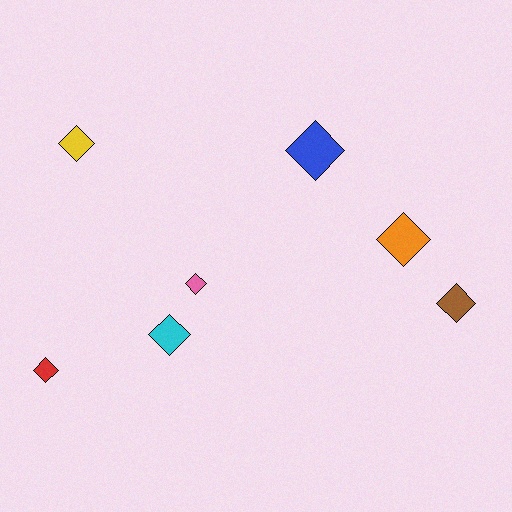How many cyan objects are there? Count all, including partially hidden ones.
There is 1 cyan object.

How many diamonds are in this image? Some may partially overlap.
There are 7 diamonds.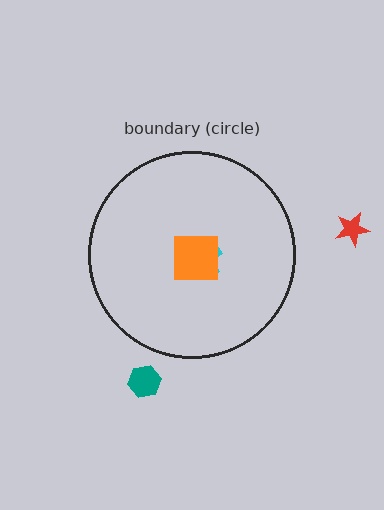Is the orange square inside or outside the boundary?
Inside.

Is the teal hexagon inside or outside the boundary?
Outside.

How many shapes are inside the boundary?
2 inside, 2 outside.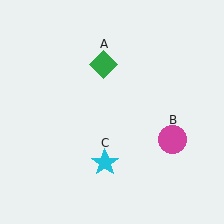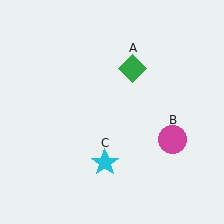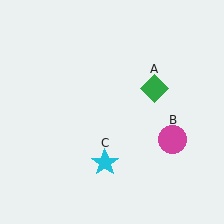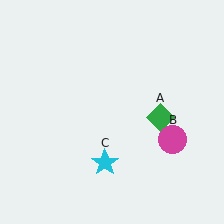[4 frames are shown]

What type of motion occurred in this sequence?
The green diamond (object A) rotated clockwise around the center of the scene.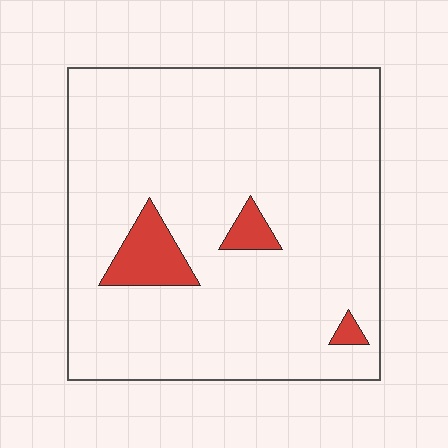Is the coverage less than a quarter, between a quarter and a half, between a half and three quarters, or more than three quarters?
Less than a quarter.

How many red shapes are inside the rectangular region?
3.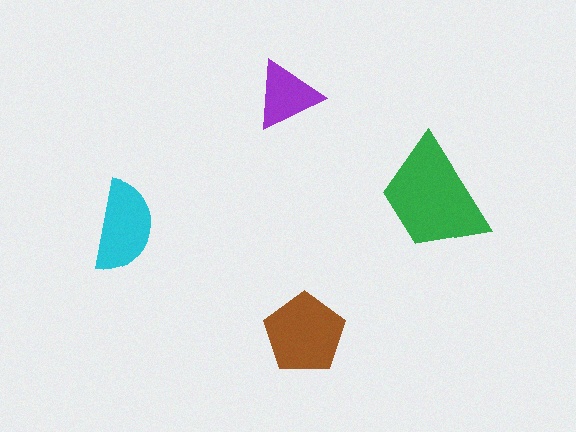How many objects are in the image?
There are 4 objects in the image.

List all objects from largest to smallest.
The green trapezoid, the brown pentagon, the cyan semicircle, the purple triangle.